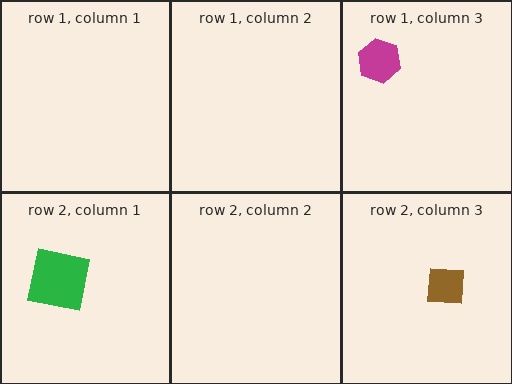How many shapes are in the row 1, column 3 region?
1.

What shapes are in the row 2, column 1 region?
The green square.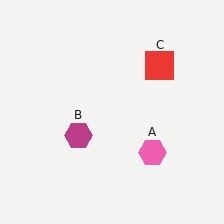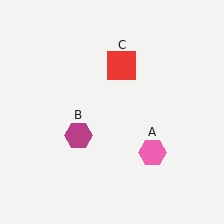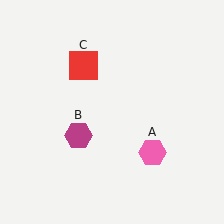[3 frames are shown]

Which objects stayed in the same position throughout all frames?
Pink hexagon (object A) and magenta hexagon (object B) remained stationary.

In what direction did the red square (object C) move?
The red square (object C) moved left.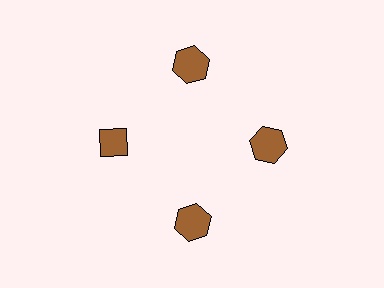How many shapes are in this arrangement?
There are 4 shapes arranged in a ring pattern.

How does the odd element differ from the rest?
It has a different shape: diamond instead of hexagon.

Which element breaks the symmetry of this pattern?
The brown diamond at roughly the 9 o'clock position breaks the symmetry. All other shapes are brown hexagons.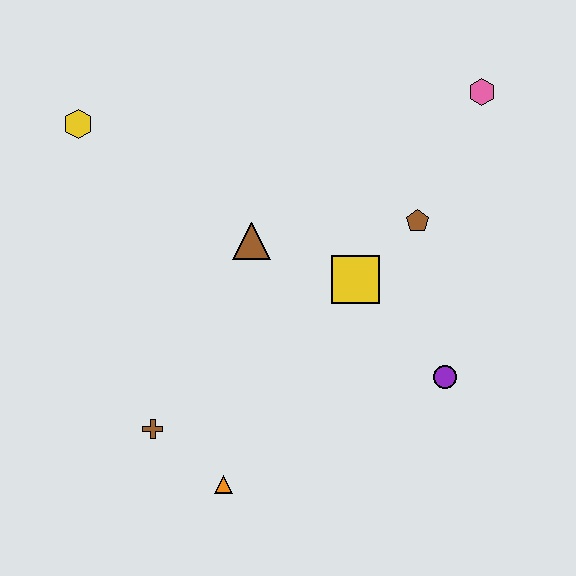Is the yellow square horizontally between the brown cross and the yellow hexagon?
No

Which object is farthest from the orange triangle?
The pink hexagon is farthest from the orange triangle.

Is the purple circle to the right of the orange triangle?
Yes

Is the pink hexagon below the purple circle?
No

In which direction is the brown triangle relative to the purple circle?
The brown triangle is to the left of the purple circle.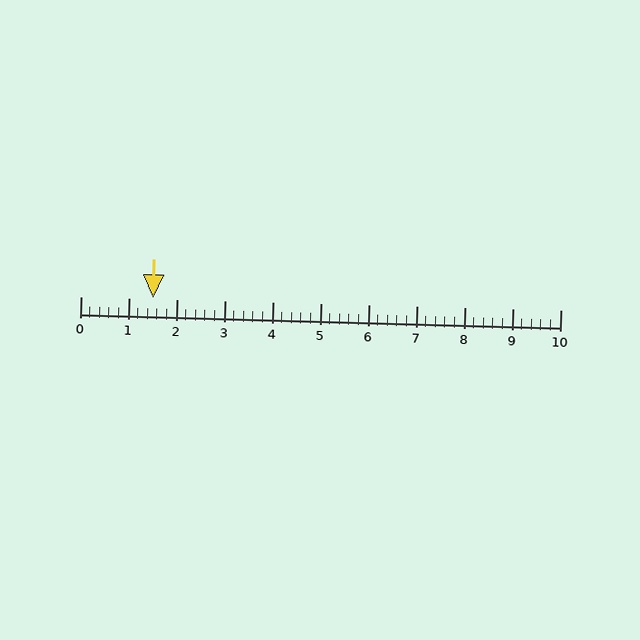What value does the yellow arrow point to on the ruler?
The yellow arrow points to approximately 1.5.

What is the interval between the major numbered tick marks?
The major tick marks are spaced 1 units apart.